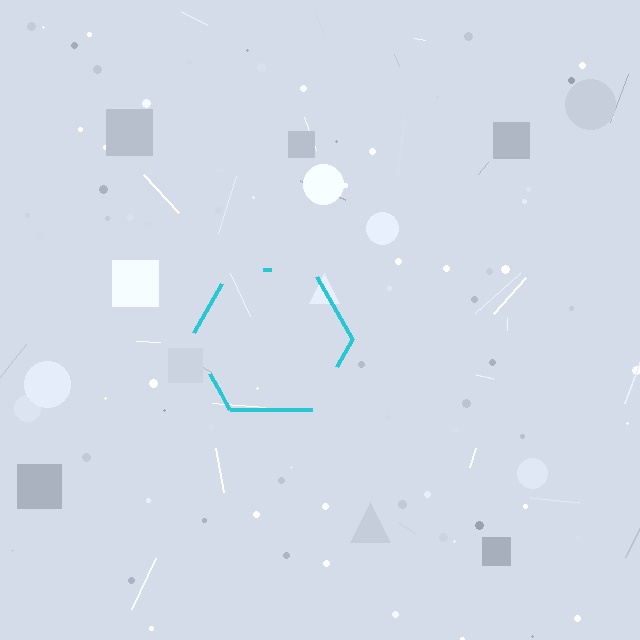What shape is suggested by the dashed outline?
The dashed outline suggests a hexagon.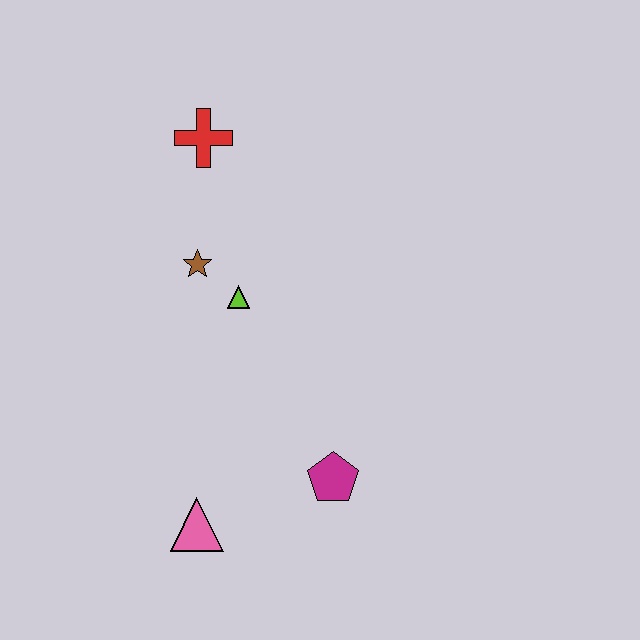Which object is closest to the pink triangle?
The magenta pentagon is closest to the pink triangle.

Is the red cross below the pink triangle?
No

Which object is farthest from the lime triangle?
The pink triangle is farthest from the lime triangle.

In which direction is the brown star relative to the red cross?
The brown star is below the red cross.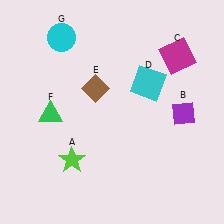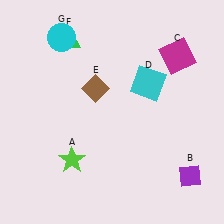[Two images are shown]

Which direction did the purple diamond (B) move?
The purple diamond (B) moved down.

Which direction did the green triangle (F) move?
The green triangle (F) moved up.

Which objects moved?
The objects that moved are: the purple diamond (B), the green triangle (F).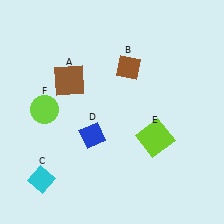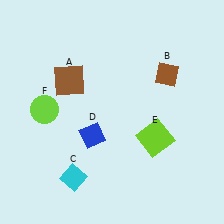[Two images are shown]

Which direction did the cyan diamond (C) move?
The cyan diamond (C) moved right.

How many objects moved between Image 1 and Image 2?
2 objects moved between the two images.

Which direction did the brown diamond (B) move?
The brown diamond (B) moved right.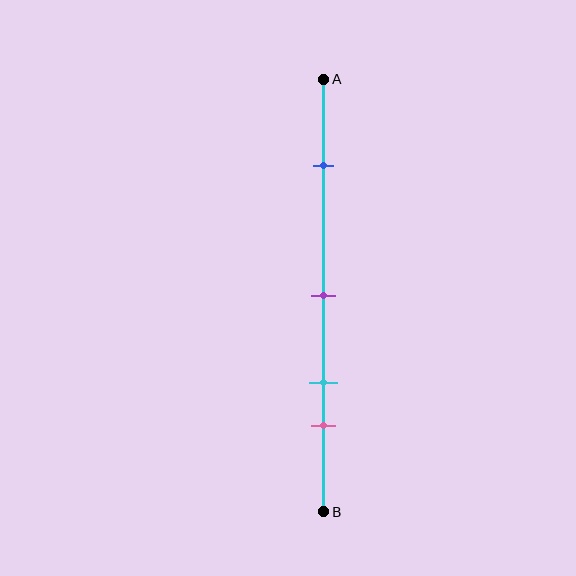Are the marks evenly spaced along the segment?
No, the marks are not evenly spaced.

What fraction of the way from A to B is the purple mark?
The purple mark is approximately 50% (0.5) of the way from A to B.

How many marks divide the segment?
There are 4 marks dividing the segment.